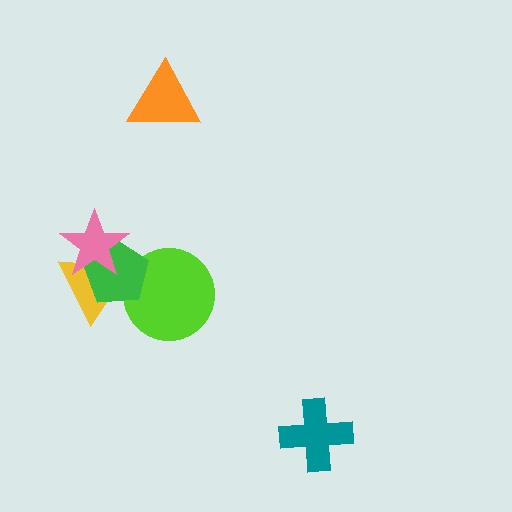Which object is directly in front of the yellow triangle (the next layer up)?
The lime circle is directly in front of the yellow triangle.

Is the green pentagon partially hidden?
Yes, it is partially covered by another shape.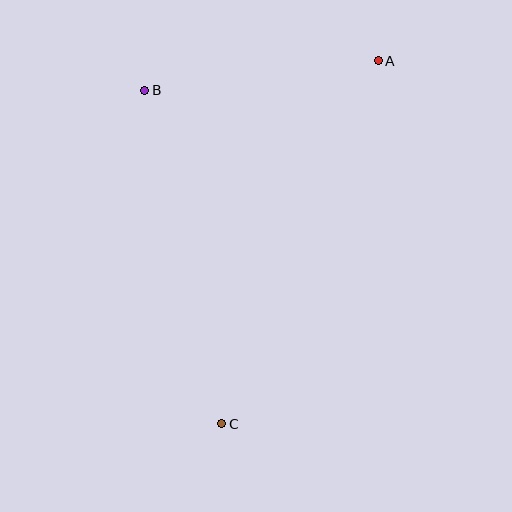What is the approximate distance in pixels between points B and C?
The distance between B and C is approximately 342 pixels.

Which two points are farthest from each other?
Points A and C are farthest from each other.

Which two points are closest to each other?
Points A and B are closest to each other.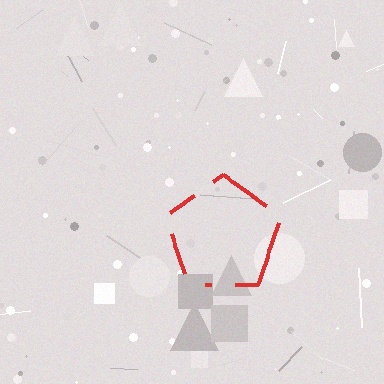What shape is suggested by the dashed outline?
The dashed outline suggests a pentagon.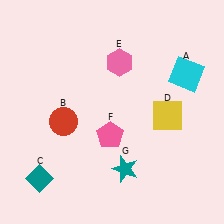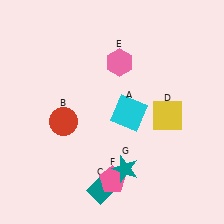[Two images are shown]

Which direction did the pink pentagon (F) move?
The pink pentagon (F) moved down.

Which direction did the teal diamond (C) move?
The teal diamond (C) moved right.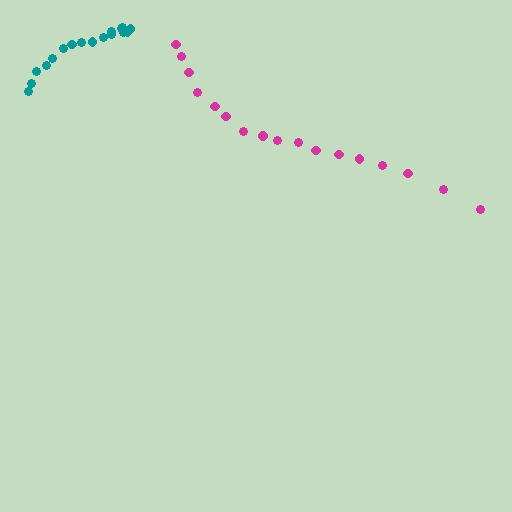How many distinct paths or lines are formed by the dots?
There are 2 distinct paths.